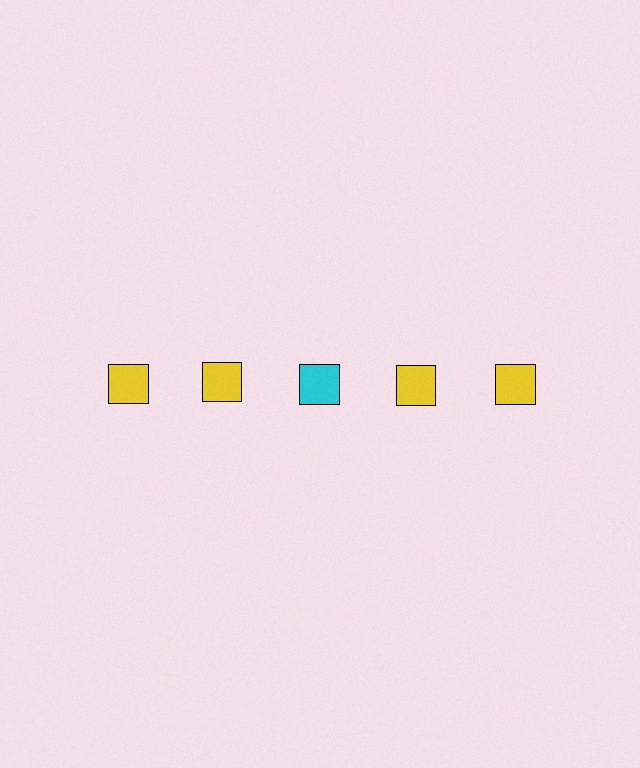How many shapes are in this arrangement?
There are 5 shapes arranged in a grid pattern.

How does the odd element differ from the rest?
It has a different color: cyan instead of yellow.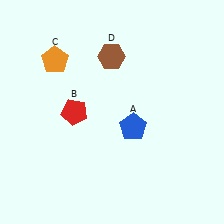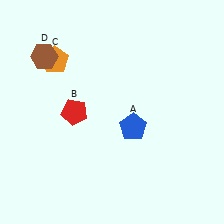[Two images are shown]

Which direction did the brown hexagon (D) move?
The brown hexagon (D) moved left.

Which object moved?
The brown hexagon (D) moved left.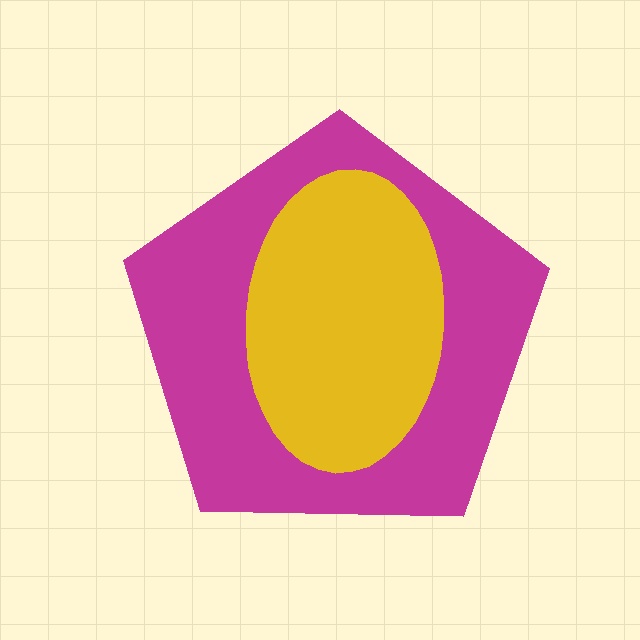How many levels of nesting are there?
2.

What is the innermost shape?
The yellow ellipse.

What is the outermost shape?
The magenta pentagon.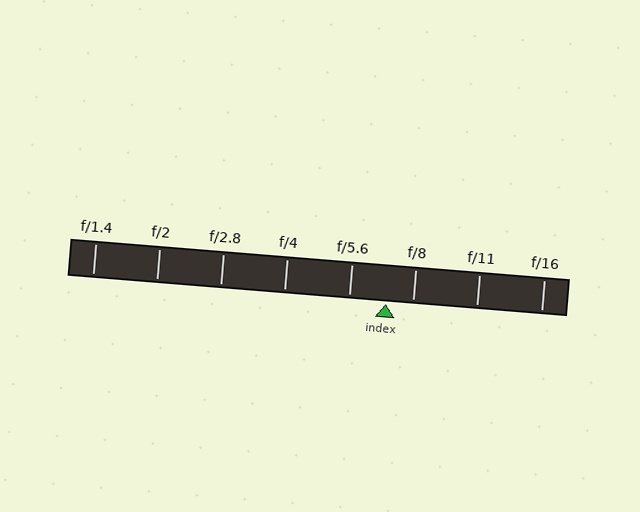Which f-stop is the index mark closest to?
The index mark is closest to f/8.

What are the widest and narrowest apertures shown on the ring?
The widest aperture shown is f/1.4 and the narrowest is f/16.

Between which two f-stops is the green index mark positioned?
The index mark is between f/5.6 and f/8.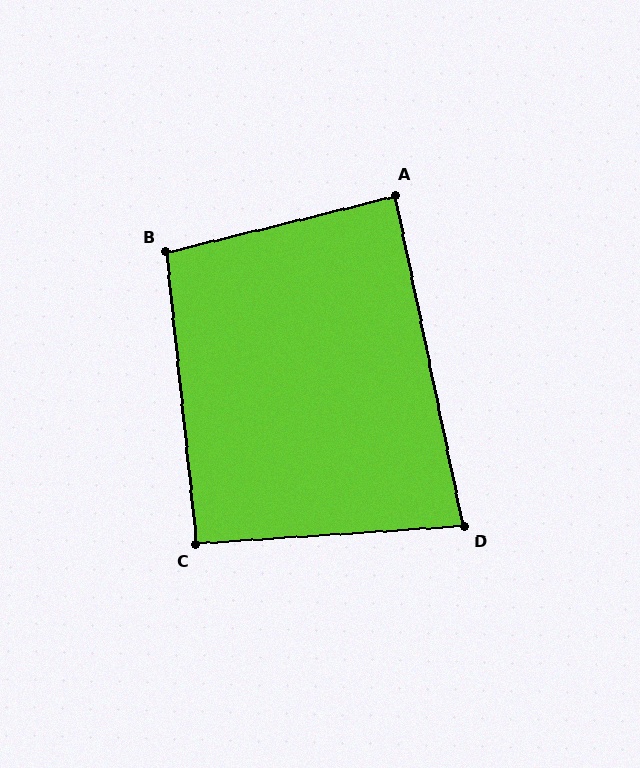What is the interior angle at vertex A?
Approximately 88 degrees (approximately right).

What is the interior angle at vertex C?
Approximately 92 degrees (approximately right).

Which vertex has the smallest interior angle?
D, at approximately 82 degrees.